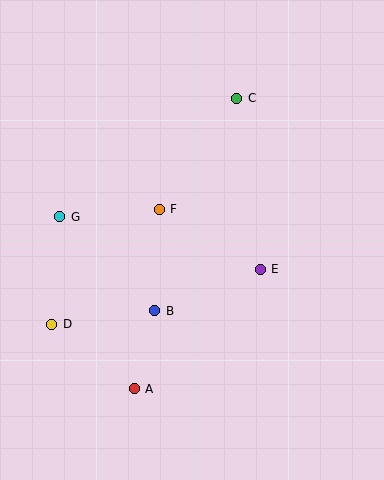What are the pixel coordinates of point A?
Point A is at (134, 389).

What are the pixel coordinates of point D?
Point D is at (52, 324).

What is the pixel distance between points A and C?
The distance between A and C is 308 pixels.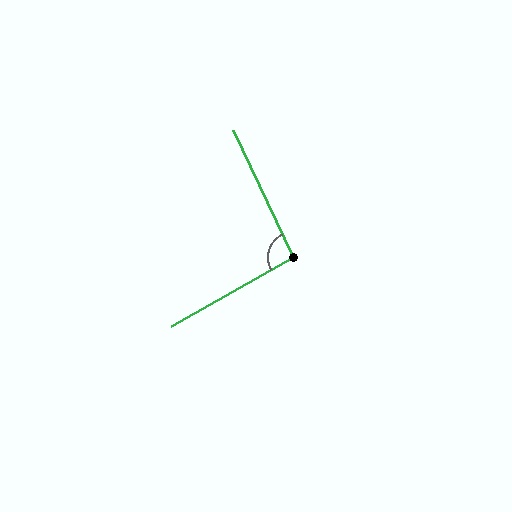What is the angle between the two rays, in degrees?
Approximately 94 degrees.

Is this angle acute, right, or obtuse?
It is approximately a right angle.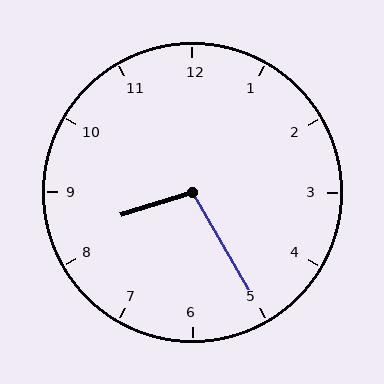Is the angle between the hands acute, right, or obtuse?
It is obtuse.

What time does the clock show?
8:25.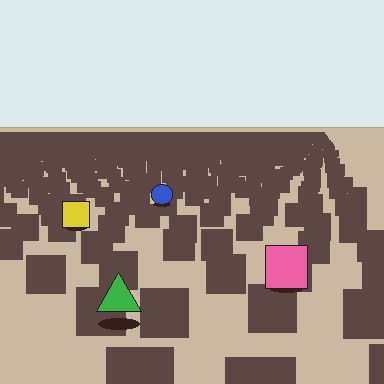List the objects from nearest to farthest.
From nearest to farthest: the green triangle, the pink square, the yellow square, the blue circle.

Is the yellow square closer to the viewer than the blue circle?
Yes. The yellow square is closer — you can tell from the texture gradient: the ground texture is coarser near it.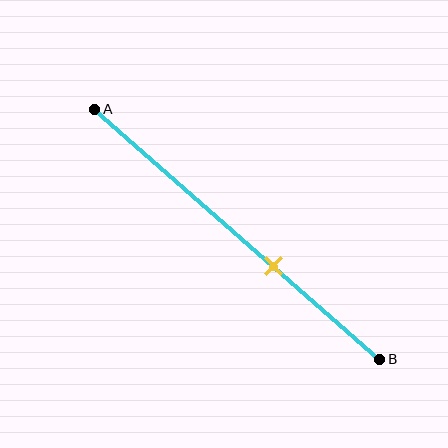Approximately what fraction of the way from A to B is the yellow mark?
The yellow mark is approximately 65% of the way from A to B.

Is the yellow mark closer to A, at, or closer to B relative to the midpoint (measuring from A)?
The yellow mark is closer to point B than the midpoint of segment AB.